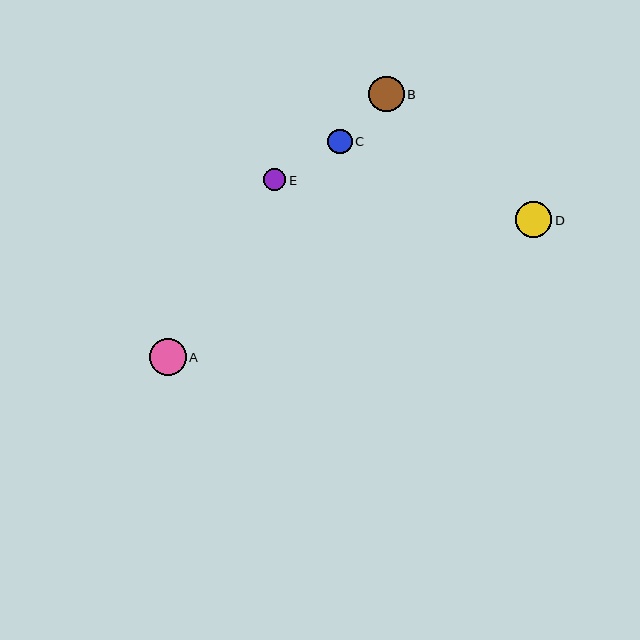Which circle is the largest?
Circle A is the largest with a size of approximately 36 pixels.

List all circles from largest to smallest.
From largest to smallest: A, D, B, C, E.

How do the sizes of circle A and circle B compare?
Circle A and circle B are approximately the same size.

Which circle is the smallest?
Circle E is the smallest with a size of approximately 22 pixels.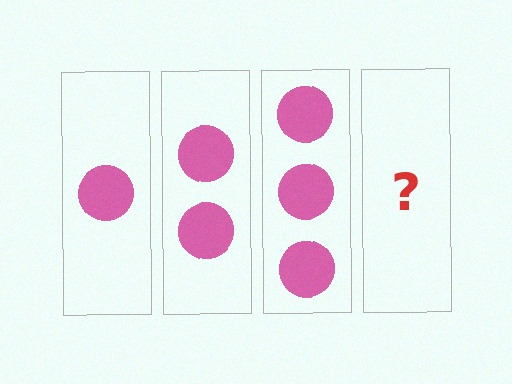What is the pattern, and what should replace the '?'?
The pattern is that each step adds one more circle. The '?' should be 4 circles.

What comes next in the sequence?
The next element should be 4 circles.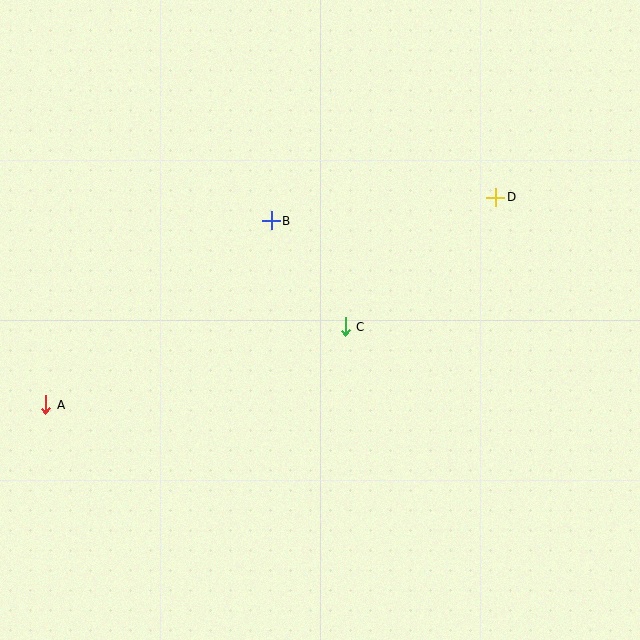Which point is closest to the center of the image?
Point C at (345, 327) is closest to the center.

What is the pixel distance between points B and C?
The distance between B and C is 130 pixels.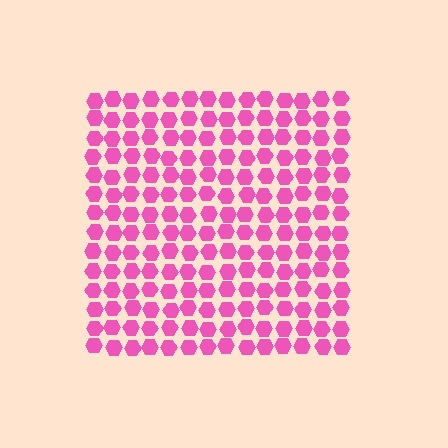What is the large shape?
The large shape is a square.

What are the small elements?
The small elements are hexagons.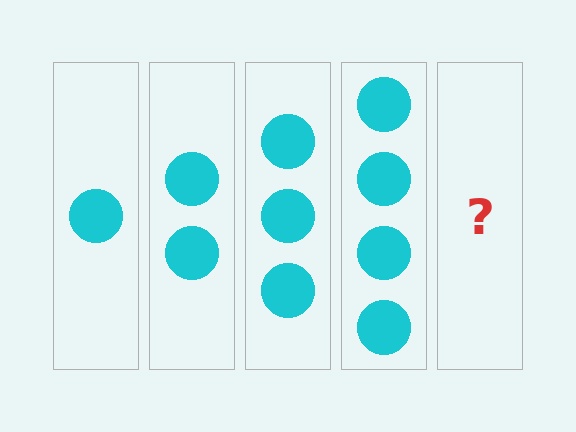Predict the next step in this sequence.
The next step is 5 circles.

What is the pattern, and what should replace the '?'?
The pattern is that each step adds one more circle. The '?' should be 5 circles.